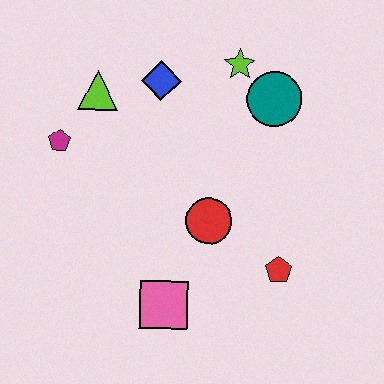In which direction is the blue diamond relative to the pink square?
The blue diamond is above the pink square.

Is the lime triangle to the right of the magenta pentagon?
Yes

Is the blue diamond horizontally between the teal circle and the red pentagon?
No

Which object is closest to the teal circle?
The lime star is closest to the teal circle.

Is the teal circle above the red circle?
Yes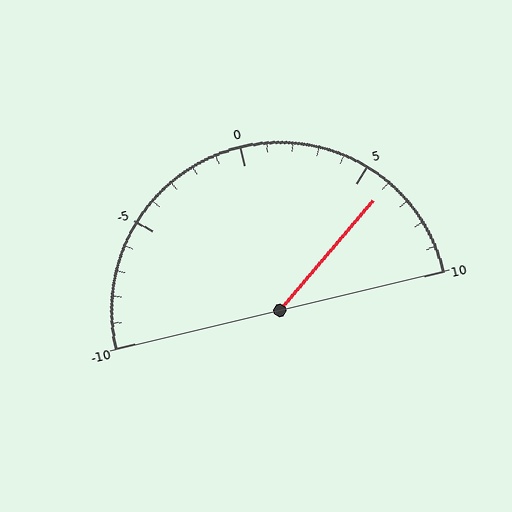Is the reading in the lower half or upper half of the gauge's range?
The reading is in the upper half of the range (-10 to 10).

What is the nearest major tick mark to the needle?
The nearest major tick mark is 5.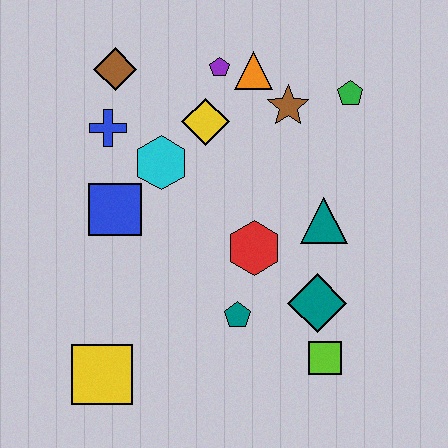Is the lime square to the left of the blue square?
No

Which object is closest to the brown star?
The orange triangle is closest to the brown star.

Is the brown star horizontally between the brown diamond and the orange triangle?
No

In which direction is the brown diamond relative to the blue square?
The brown diamond is above the blue square.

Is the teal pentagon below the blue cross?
Yes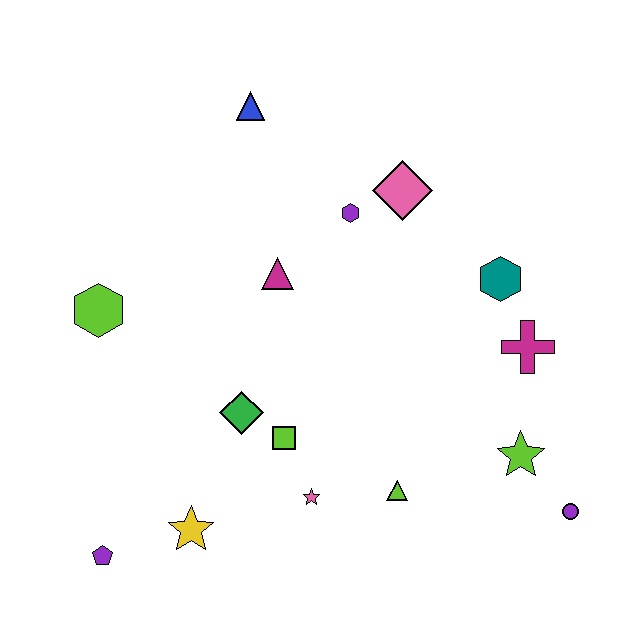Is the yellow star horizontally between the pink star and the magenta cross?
No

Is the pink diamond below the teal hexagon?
No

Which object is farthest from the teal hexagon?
The purple pentagon is farthest from the teal hexagon.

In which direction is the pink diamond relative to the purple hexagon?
The pink diamond is to the right of the purple hexagon.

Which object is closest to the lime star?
The purple circle is closest to the lime star.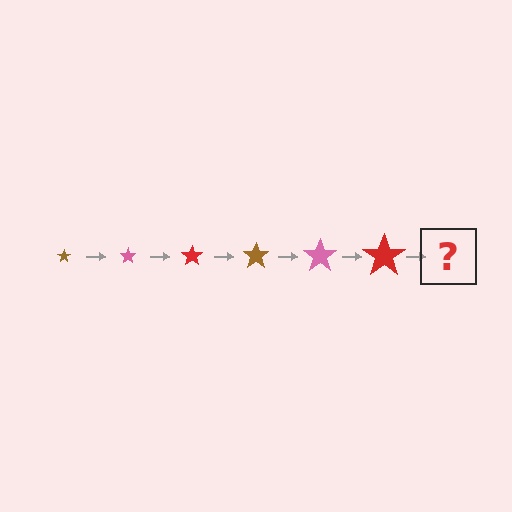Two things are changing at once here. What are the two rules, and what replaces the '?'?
The two rules are that the star grows larger each step and the color cycles through brown, pink, and red. The '?' should be a brown star, larger than the previous one.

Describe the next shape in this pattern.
It should be a brown star, larger than the previous one.